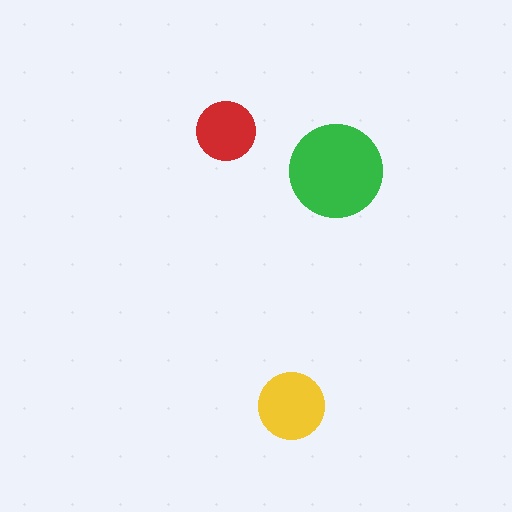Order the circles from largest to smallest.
the green one, the yellow one, the red one.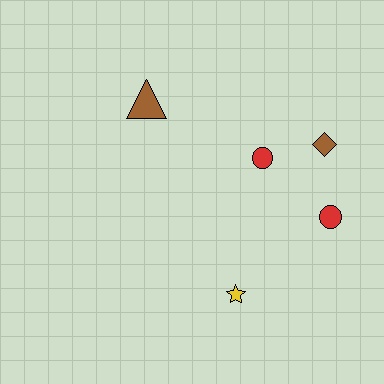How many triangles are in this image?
There is 1 triangle.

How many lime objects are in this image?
There are no lime objects.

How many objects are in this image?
There are 5 objects.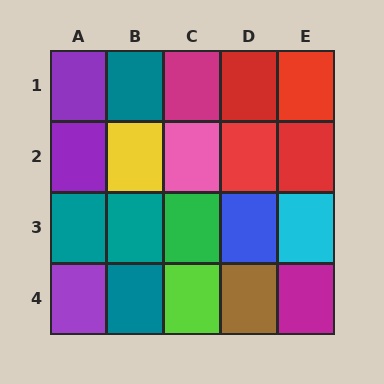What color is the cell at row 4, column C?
Lime.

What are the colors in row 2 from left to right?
Purple, yellow, pink, red, red.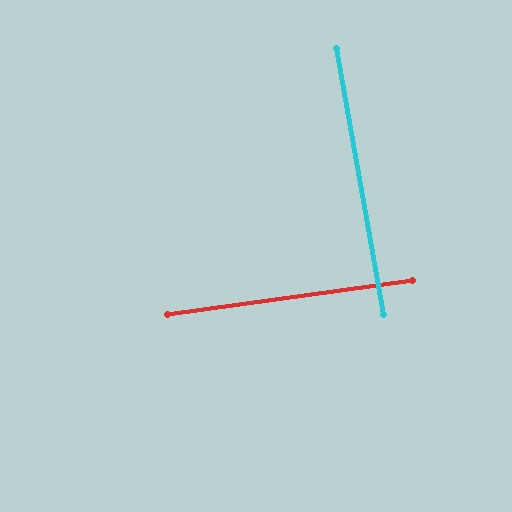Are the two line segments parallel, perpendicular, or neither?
Perpendicular — they meet at approximately 88°.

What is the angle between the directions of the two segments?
Approximately 88 degrees.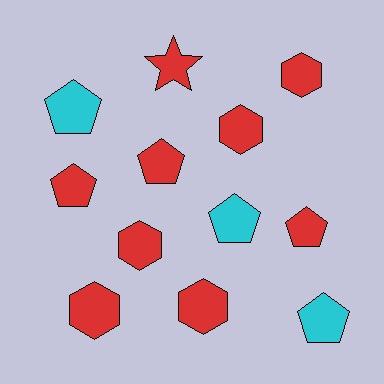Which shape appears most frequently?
Pentagon, with 6 objects.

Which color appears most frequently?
Red, with 9 objects.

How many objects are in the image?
There are 12 objects.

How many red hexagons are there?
There are 5 red hexagons.